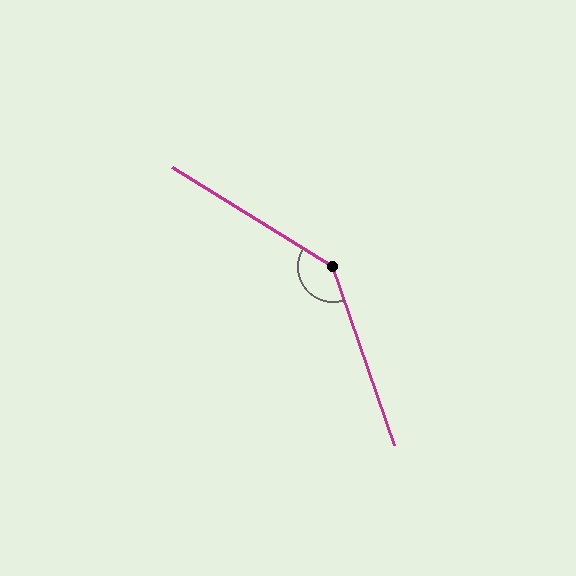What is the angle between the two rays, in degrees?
Approximately 141 degrees.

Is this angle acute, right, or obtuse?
It is obtuse.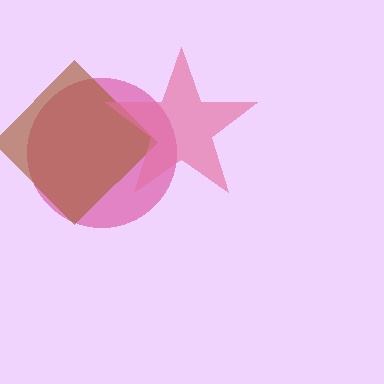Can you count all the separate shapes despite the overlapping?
Yes, there are 3 separate shapes.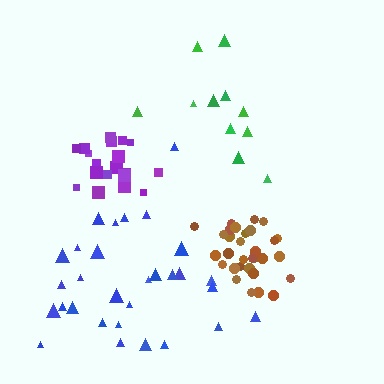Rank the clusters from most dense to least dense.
brown, purple, blue, green.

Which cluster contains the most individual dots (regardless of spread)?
Brown (32).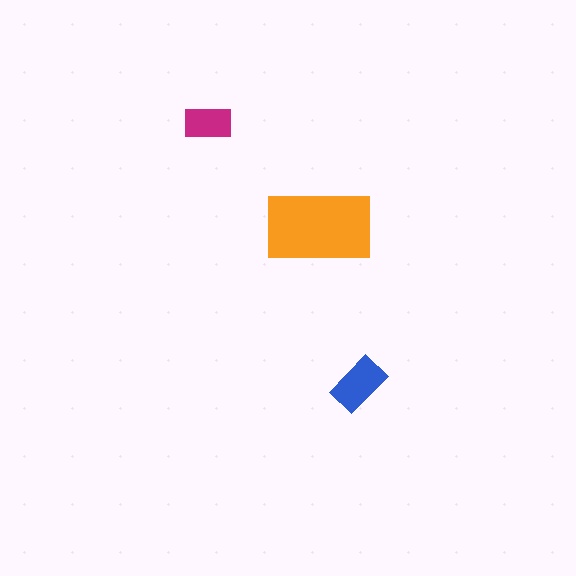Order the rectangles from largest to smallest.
the orange one, the blue one, the magenta one.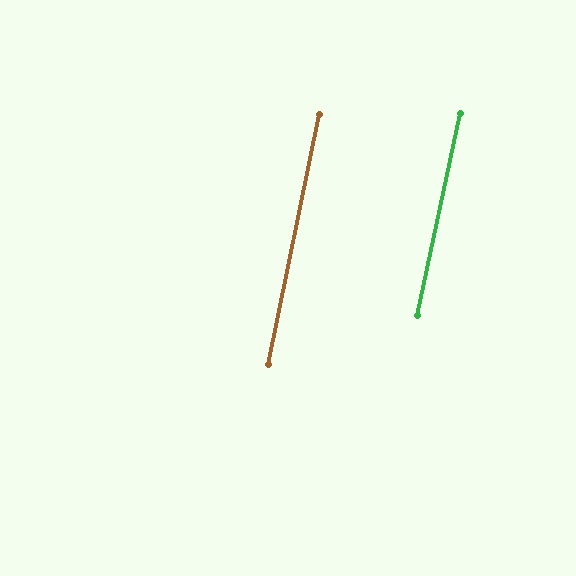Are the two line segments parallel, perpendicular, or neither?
Parallel — their directions differ by only 0.5°.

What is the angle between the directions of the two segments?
Approximately 0 degrees.